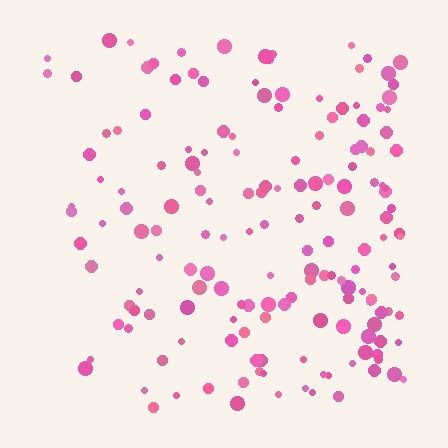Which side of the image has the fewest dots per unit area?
The left.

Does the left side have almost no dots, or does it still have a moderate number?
Still a moderate number, just noticeably fewer than the right.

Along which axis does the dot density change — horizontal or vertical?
Horizontal.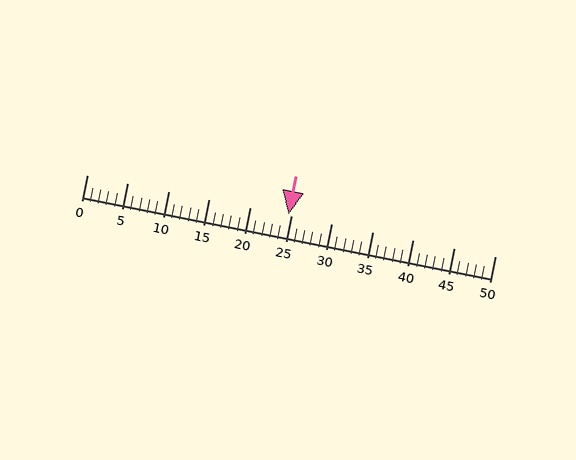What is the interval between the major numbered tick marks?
The major tick marks are spaced 5 units apart.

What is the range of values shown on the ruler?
The ruler shows values from 0 to 50.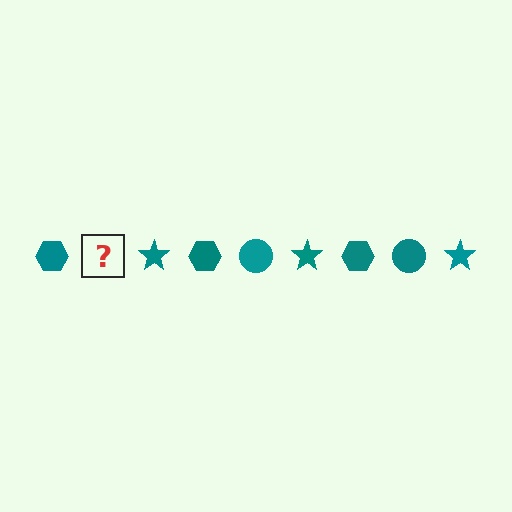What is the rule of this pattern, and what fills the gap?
The rule is that the pattern cycles through hexagon, circle, star shapes in teal. The gap should be filled with a teal circle.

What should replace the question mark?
The question mark should be replaced with a teal circle.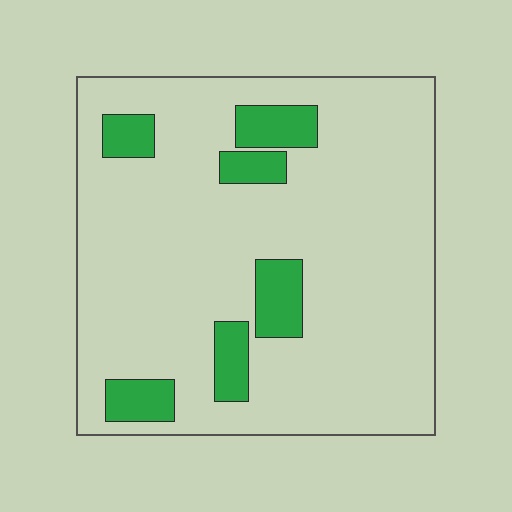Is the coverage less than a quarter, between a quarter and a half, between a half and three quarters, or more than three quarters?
Less than a quarter.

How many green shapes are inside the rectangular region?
6.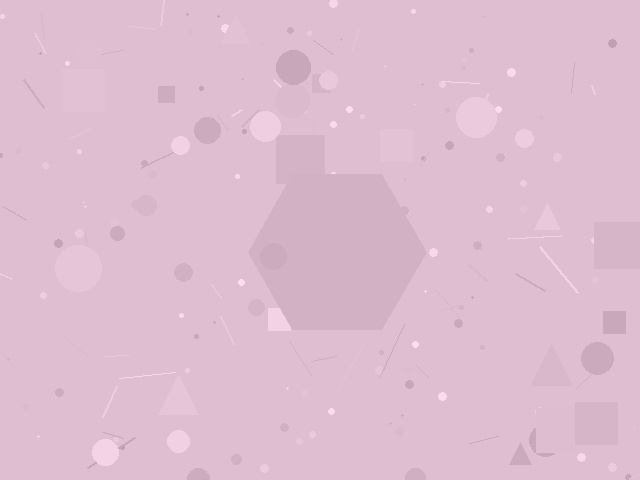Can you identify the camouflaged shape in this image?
The camouflaged shape is a hexagon.